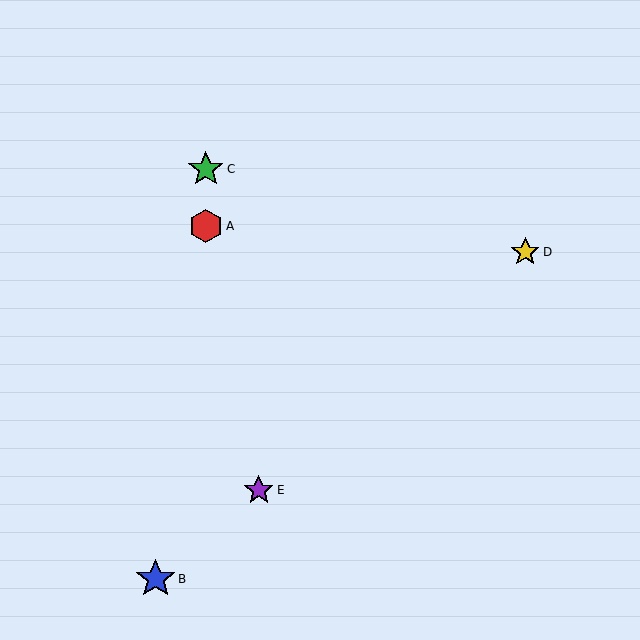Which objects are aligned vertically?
Objects A, C are aligned vertically.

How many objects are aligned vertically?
2 objects (A, C) are aligned vertically.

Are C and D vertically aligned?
No, C is at x≈206 and D is at x≈525.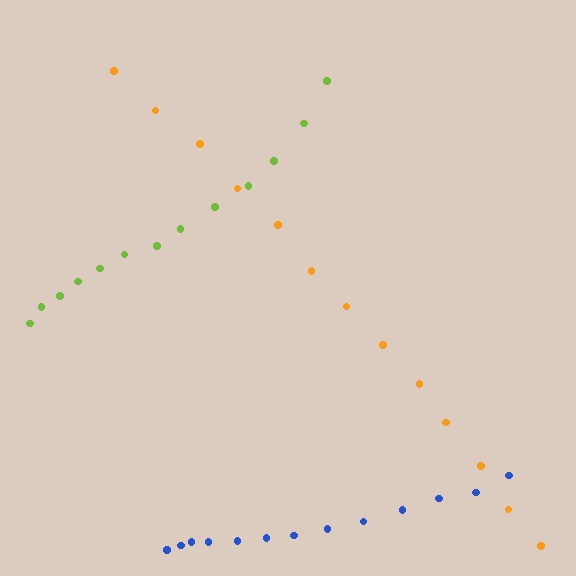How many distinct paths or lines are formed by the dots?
There are 3 distinct paths.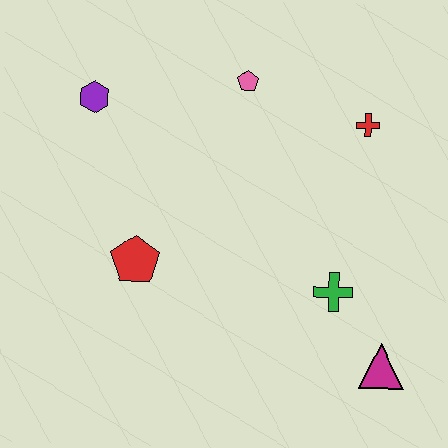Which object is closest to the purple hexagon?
The pink pentagon is closest to the purple hexagon.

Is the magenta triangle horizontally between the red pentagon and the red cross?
No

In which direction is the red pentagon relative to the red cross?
The red pentagon is to the left of the red cross.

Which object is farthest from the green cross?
The purple hexagon is farthest from the green cross.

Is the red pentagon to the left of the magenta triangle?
Yes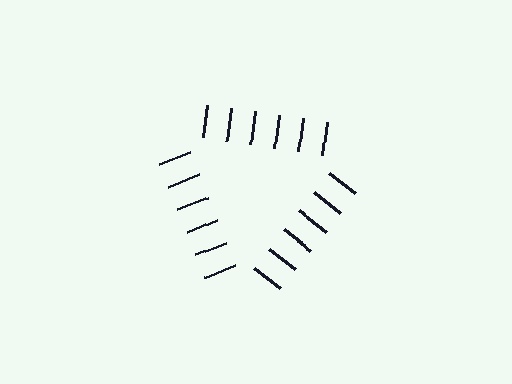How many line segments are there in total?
18 — 6 along each of the 3 edges.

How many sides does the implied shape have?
3 sides — the line-ends trace a triangle.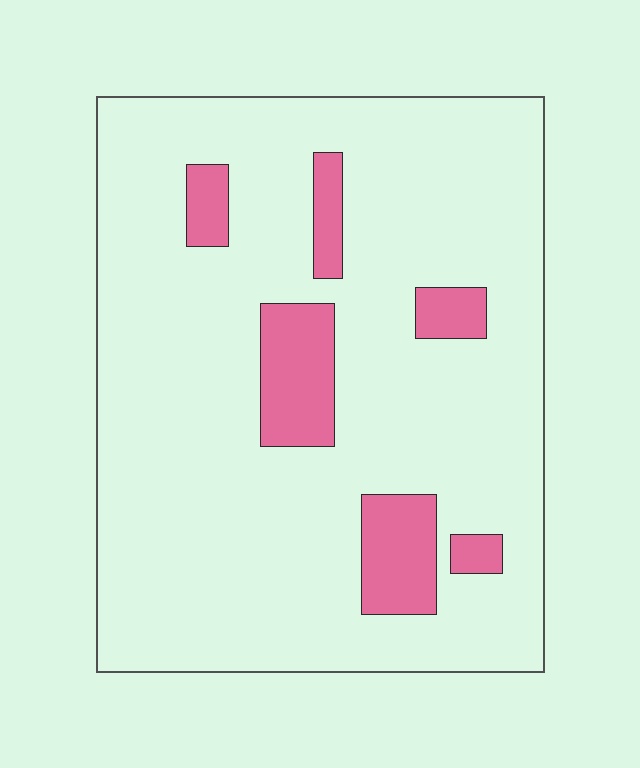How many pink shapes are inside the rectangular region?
6.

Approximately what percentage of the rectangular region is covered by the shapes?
Approximately 15%.